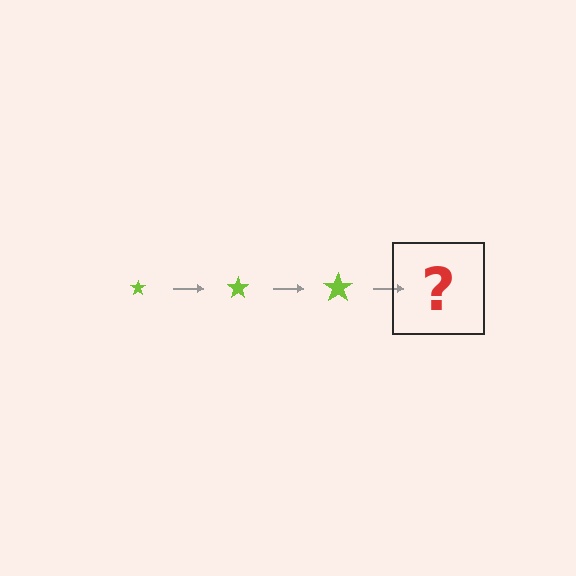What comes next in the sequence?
The next element should be a lime star, larger than the previous one.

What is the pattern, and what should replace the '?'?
The pattern is that the star gets progressively larger each step. The '?' should be a lime star, larger than the previous one.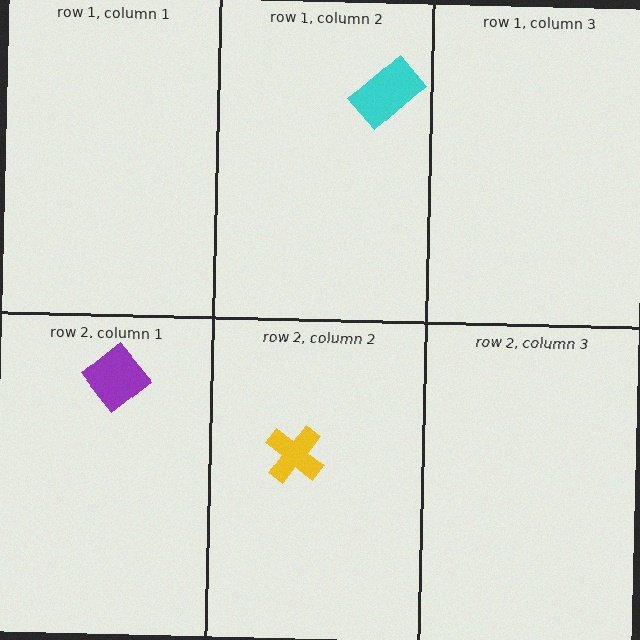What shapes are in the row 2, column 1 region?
The purple diamond.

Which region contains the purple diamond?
The row 2, column 1 region.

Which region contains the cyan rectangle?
The row 1, column 2 region.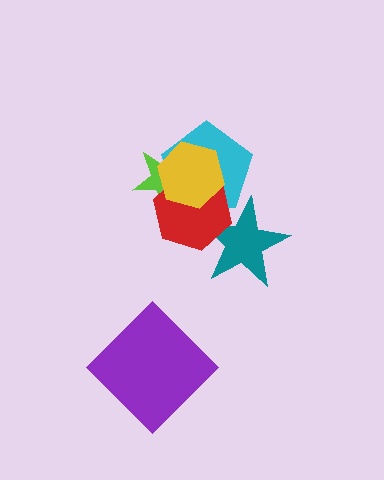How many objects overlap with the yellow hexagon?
3 objects overlap with the yellow hexagon.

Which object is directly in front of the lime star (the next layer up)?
The cyan pentagon is directly in front of the lime star.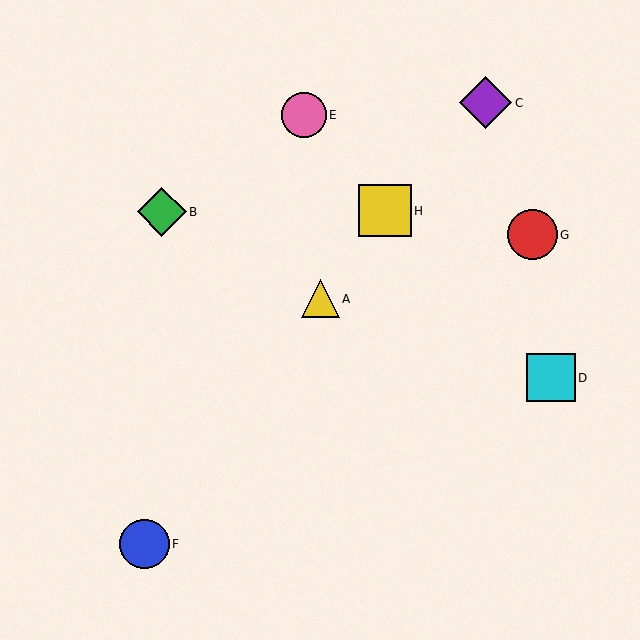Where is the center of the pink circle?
The center of the pink circle is at (304, 115).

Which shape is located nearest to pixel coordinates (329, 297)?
The yellow triangle (labeled A) at (320, 299) is nearest to that location.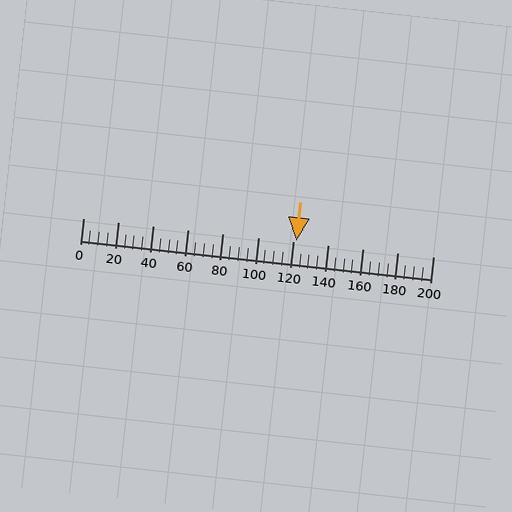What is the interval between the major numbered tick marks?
The major tick marks are spaced 20 units apart.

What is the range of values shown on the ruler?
The ruler shows values from 0 to 200.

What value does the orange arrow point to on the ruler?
The orange arrow points to approximately 122.